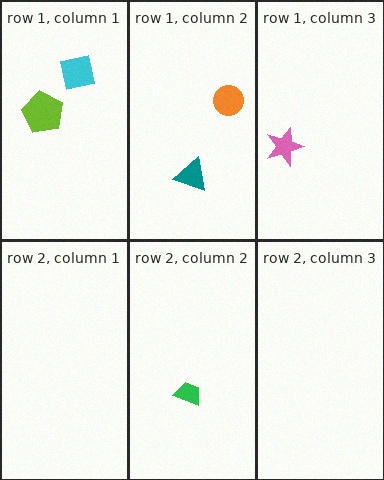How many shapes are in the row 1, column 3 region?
1.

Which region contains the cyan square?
The row 1, column 1 region.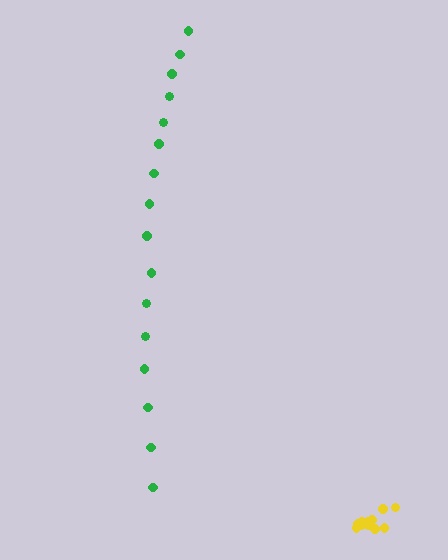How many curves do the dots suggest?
There are 2 distinct paths.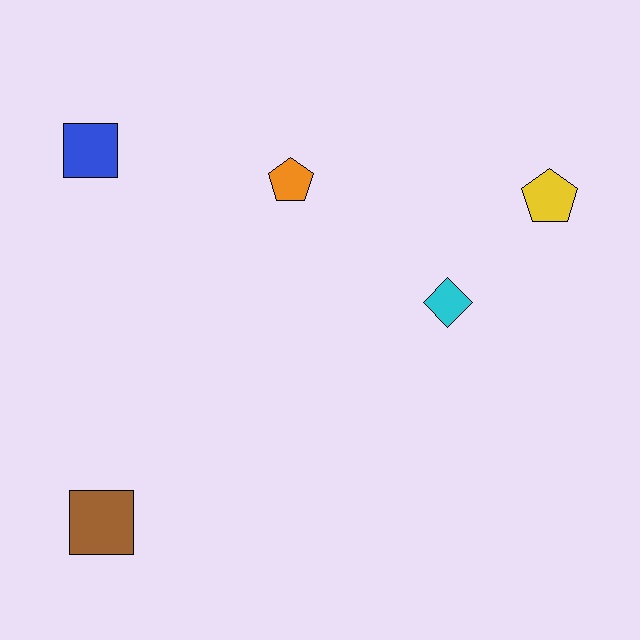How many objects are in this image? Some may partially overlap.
There are 5 objects.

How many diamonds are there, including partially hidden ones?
There is 1 diamond.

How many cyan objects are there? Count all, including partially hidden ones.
There is 1 cyan object.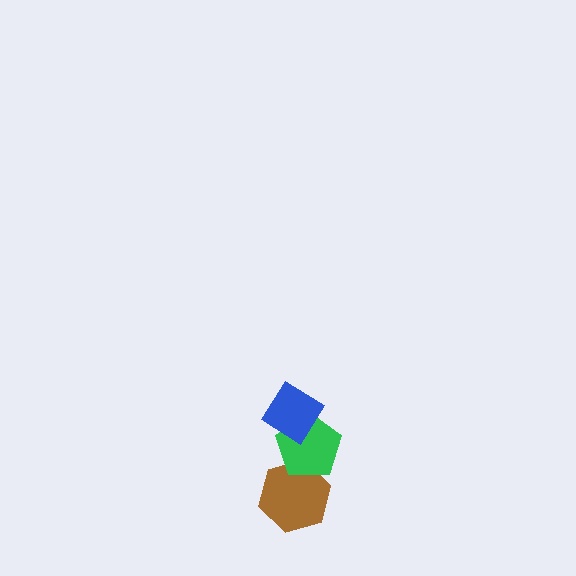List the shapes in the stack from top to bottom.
From top to bottom: the blue diamond, the green pentagon, the brown hexagon.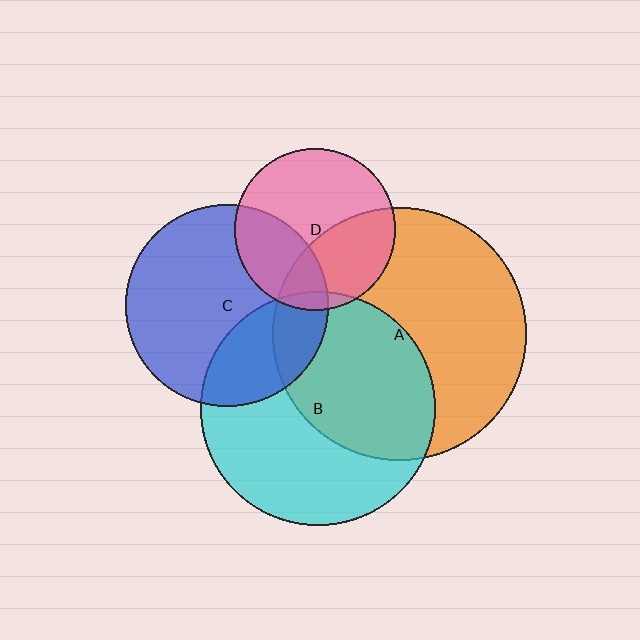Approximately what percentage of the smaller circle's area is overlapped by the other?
Approximately 30%.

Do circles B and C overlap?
Yes.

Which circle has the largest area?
Circle A (orange).